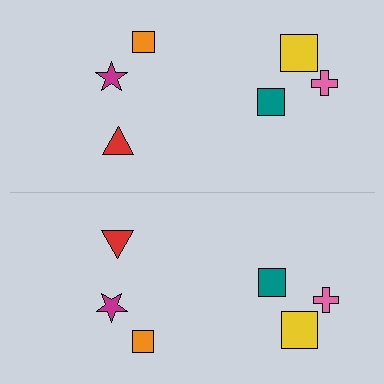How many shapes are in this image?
There are 12 shapes in this image.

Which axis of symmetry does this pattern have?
The pattern has a horizontal axis of symmetry running through the center of the image.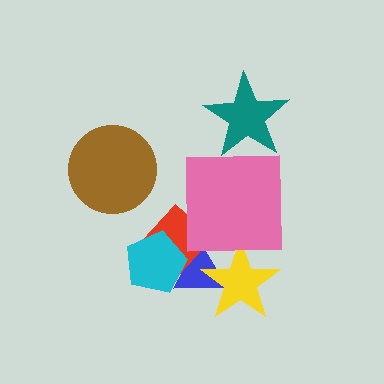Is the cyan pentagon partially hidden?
No, no other shape covers it.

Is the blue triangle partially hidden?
Yes, it is partially covered by another shape.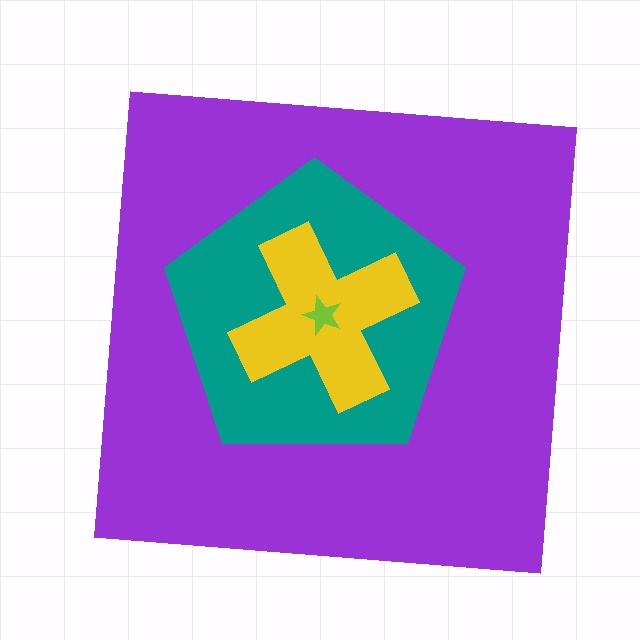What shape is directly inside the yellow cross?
The lime star.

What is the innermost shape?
The lime star.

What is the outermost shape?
The purple square.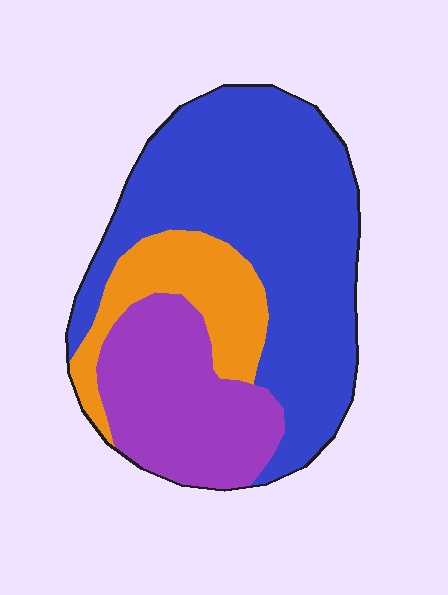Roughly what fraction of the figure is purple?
Purple covers around 25% of the figure.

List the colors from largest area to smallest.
From largest to smallest: blue, purple, orange.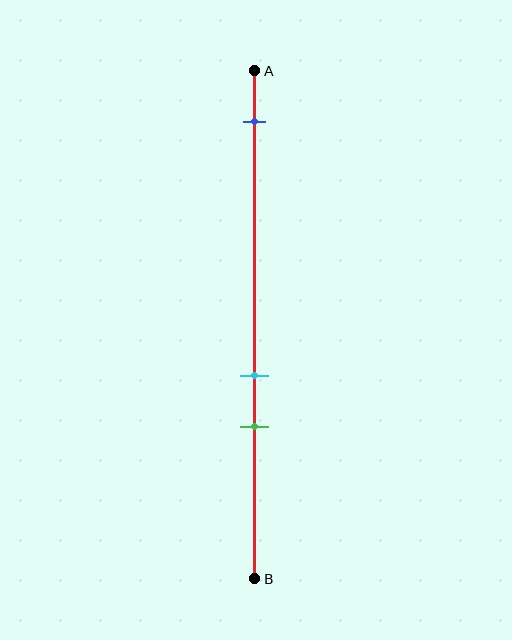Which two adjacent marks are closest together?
The cyan and green marks are the closest adjacent pair.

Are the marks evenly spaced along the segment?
No, the marks are not evenly spaced.